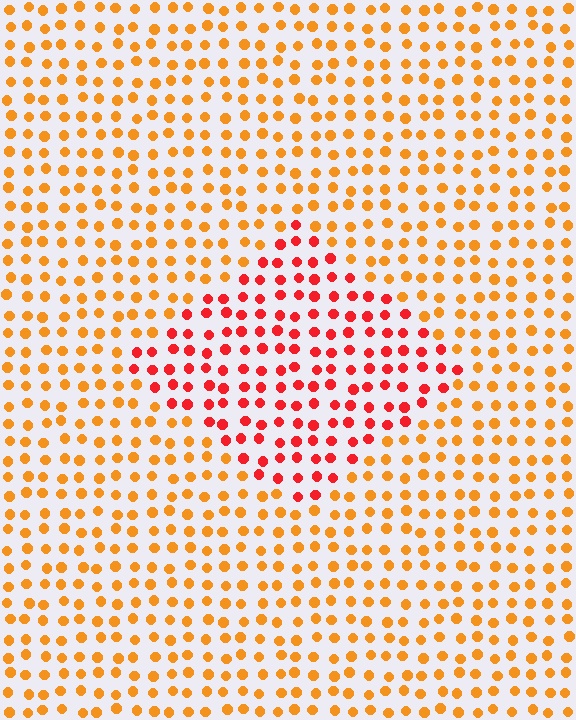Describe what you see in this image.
The image is filled with small orange elements in a uniform arrangement. A diamond-shaped region is visible where the elements are tinted to a slightly different hue, forming a subtle color boundary.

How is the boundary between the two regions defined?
The boundary is defined purely by a slight shift in hue (about 36 degrees). Spacing, size, and orientation are identical on both sides.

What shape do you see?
I see a diamond.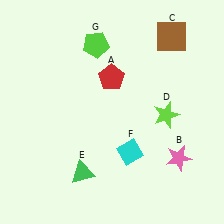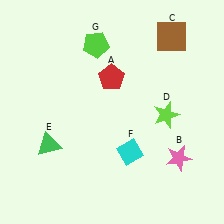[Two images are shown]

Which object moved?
The green triangle (E) moved left.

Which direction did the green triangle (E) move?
The green triangle (E) moved left.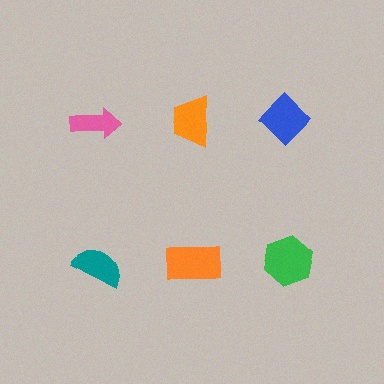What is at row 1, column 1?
A pink arrow.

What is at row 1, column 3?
A blue diamond.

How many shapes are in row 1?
3 shapes.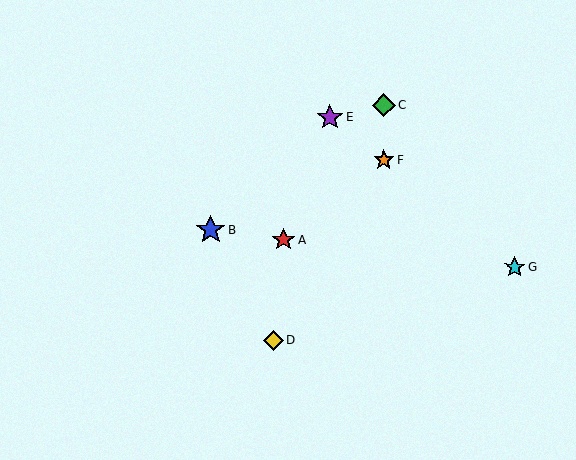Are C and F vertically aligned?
Yes, both are at x≈384.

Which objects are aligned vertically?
Objects C, F are aligned vertically.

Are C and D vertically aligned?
No, C is at x≈384 and D is at x≈273.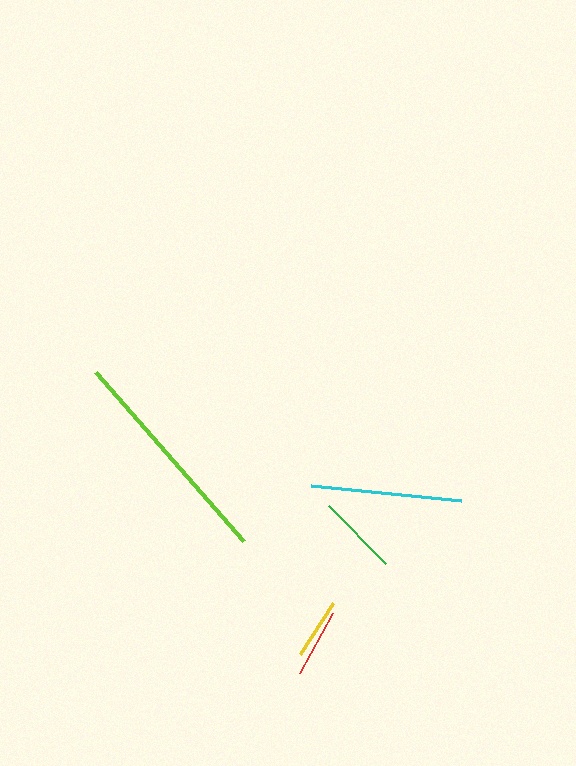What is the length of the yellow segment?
The yellow segment is approximately 61 pixels long.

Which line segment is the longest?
The lime line is the longest at approximately 225 pixels.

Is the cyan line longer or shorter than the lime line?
The lime line is longer than the cyan line.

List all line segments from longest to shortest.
From longest to shortest: lime, cyan, green, red, yellow.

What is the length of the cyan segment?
The cyan segment is approximately 151 pixels long.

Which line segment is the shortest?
The yellow line is the shortest at approximately 61 pixels.